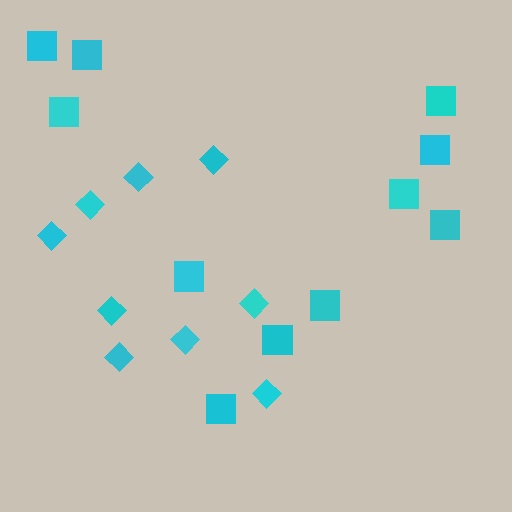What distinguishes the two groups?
There are 2 groups: one group of diamonds (9) and one group of squares (11).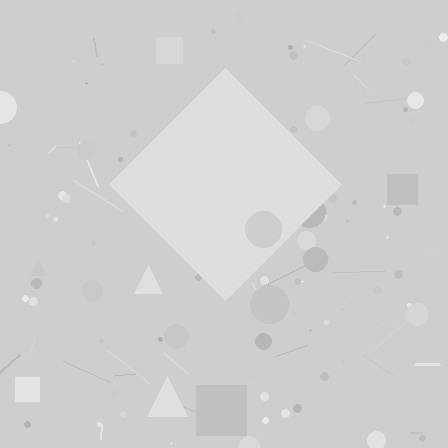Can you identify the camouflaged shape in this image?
The camouflaged shape is a diamond.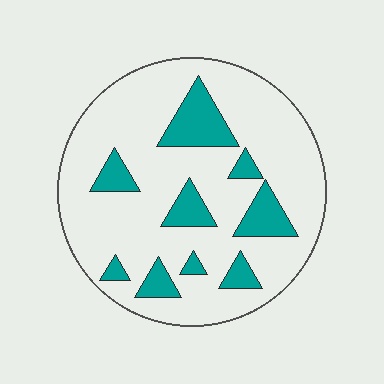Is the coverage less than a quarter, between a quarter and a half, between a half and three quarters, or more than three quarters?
Less than a quarter.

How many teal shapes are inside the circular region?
9.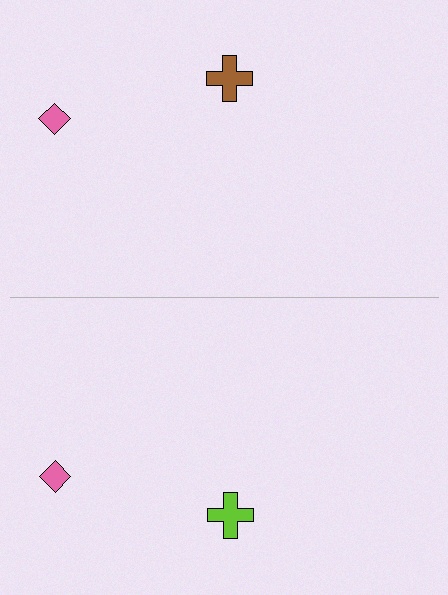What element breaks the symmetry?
The lime cross on the bottom side breaks the symmetry — its mirror counterpart is brown.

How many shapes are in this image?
There are 4 shapes in this image.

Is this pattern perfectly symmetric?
No, the pattern is not perfectly symmetric. The lime cross on the bottom side breaks the symmetry — its mirror counterpart is brown.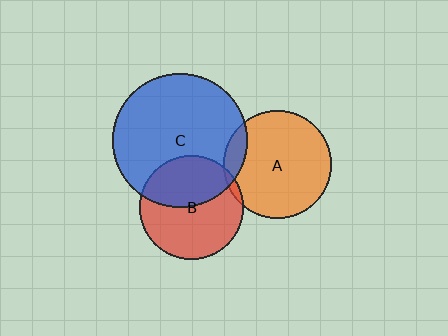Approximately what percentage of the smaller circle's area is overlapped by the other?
Approximately 10%.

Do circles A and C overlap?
Yes.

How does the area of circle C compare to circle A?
Approximately 1.6 times.